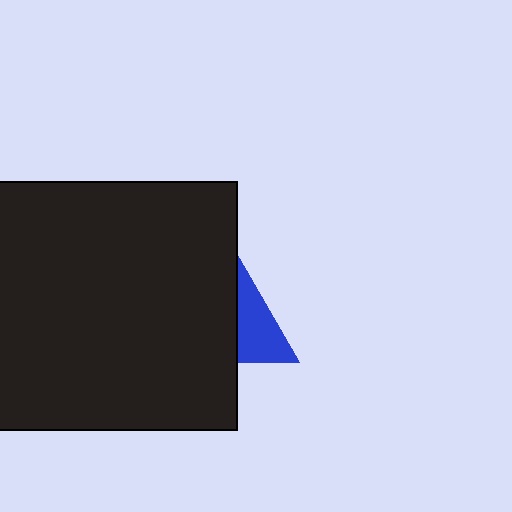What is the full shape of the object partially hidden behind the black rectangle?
The partially hidden object is a blue triangle.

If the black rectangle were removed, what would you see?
You would see the complete blue triangle.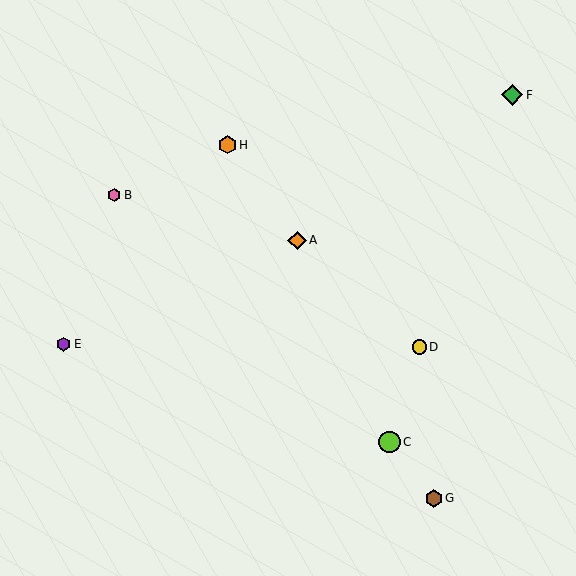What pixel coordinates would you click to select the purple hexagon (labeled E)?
Click at (64, 344) to select the purple hexagon E.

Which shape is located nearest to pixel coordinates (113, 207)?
The pink hexagon (labeled B) at (114, 195) is nearest to that location.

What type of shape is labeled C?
Shape C is a lime circle.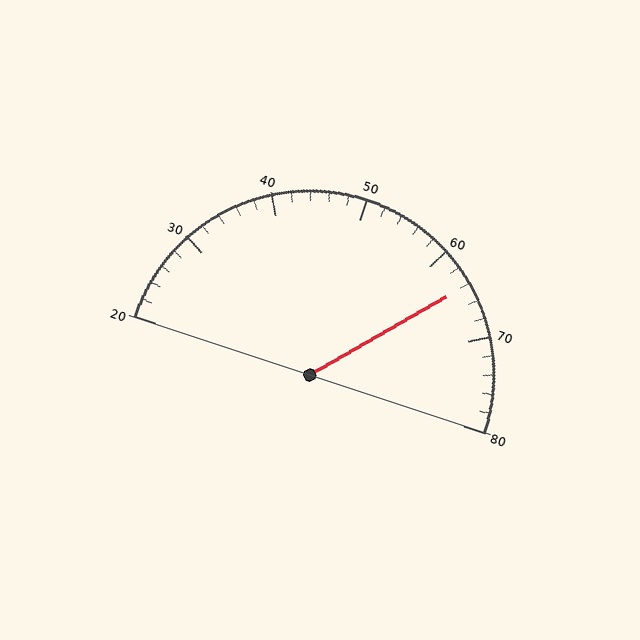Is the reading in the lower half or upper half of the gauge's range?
The reading is in the upper half of the range (20 to 80).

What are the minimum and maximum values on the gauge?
The gauge ranges from 20 to 80.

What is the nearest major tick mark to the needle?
The nearest major tick mark is 60.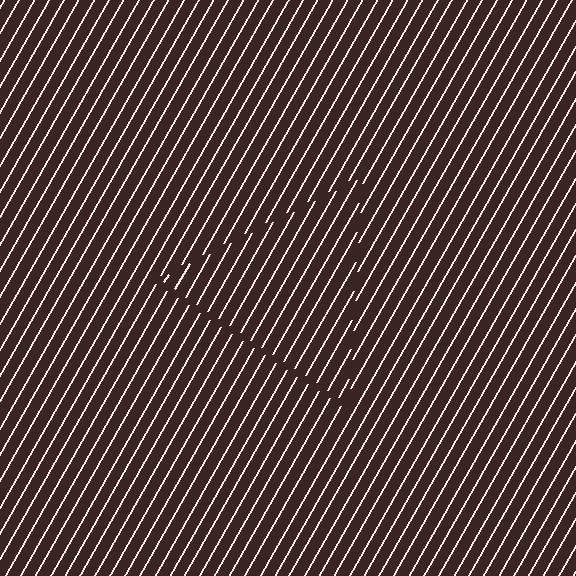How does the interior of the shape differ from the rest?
The interior of the shape contains the same grating, shifted by half a period — the contour is defined by the phase discontinuity where line-ends from the inner and outer gratings abut.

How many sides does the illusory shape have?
3 sides — the line-ends trace a triangle.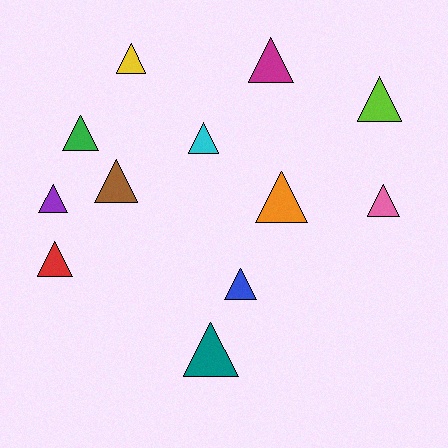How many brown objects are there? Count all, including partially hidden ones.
There is 1 brown object.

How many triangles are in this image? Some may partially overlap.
There are 12 triangles.